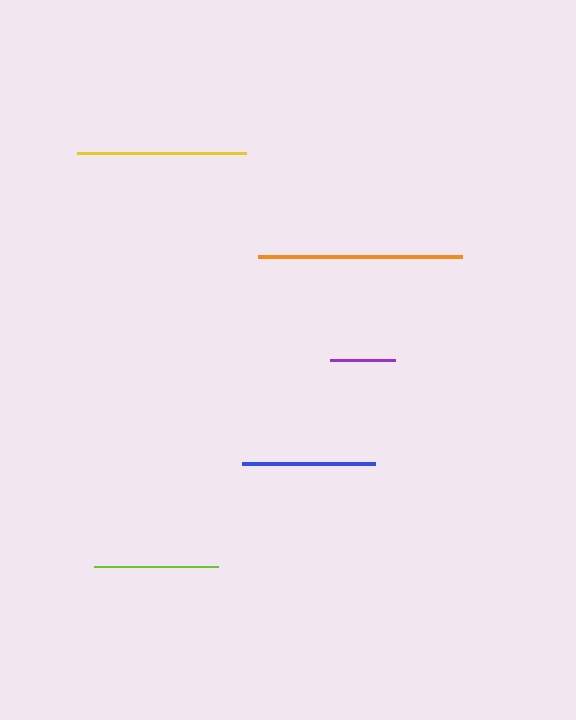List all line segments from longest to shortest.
From longest to shortest: orange, yellow, blue, lime, purple.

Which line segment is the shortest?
The purple line is the shortest at approximately 65 pixels.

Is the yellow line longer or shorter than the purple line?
The yellow line is longer than the purple line.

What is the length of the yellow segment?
The yellow segment is approximately 169 pixels long.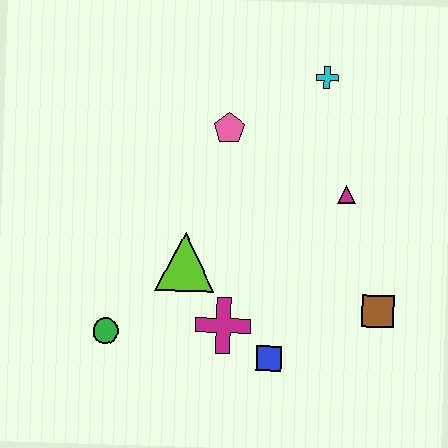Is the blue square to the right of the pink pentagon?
Yes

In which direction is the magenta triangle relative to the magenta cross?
The magenta triangle is above the magenta cross.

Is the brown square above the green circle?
Yes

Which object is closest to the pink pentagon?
The cyan cross is closest to the pink pentagon.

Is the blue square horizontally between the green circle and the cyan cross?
Yes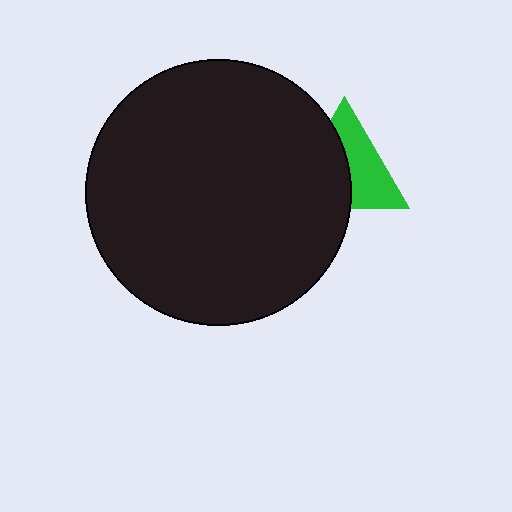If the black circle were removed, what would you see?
You would see the complete green triangle.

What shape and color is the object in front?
The object in front is a black circle.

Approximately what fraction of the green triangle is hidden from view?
Roughly 49% of the green triangle is hidden behind the black circle.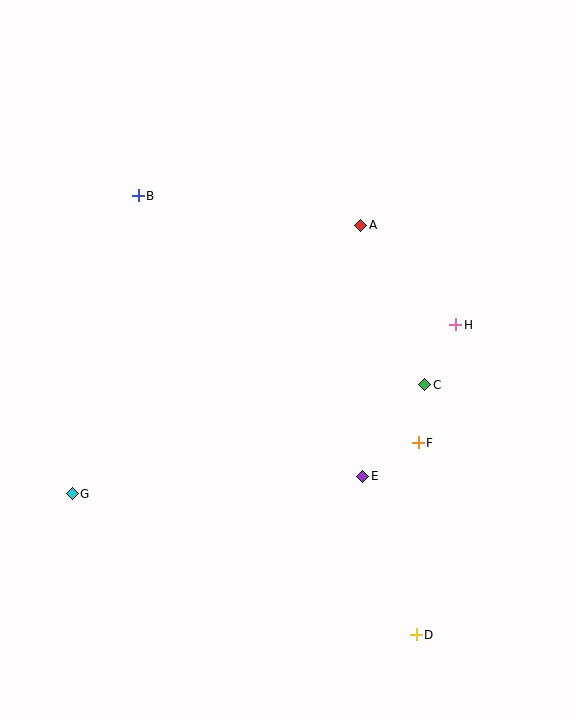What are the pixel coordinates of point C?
Point C is at (425, 385).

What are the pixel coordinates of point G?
Point G is at (72, 494).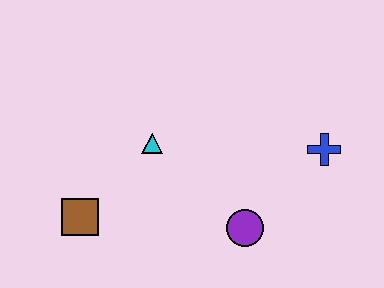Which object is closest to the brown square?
The cyan triangle is closest to the brown square.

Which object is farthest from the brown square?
The blue cross is farthest from the brown square.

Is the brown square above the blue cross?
No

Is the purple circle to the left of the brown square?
No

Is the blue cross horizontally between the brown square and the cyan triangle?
No